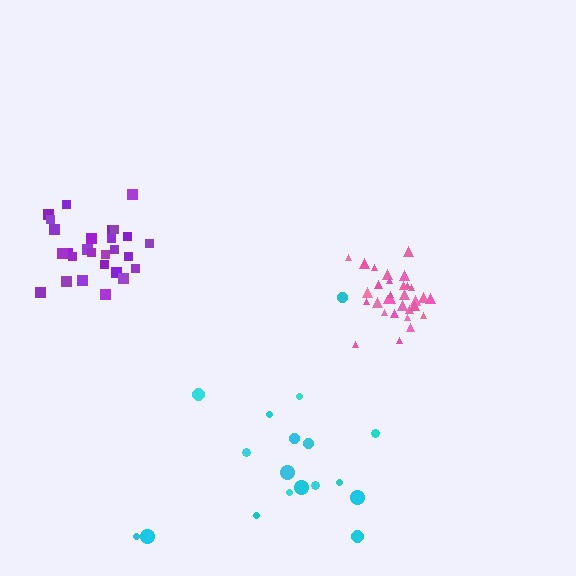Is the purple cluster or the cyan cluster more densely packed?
Purple.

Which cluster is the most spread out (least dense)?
Cyan.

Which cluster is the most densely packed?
Pink.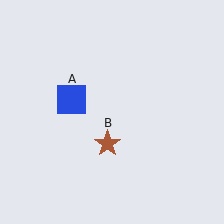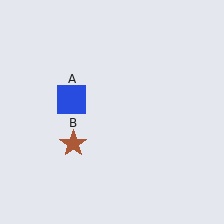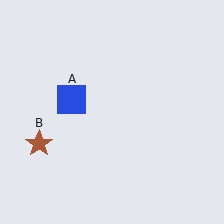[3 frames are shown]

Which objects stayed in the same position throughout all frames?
Blue square (object A) remained stationary.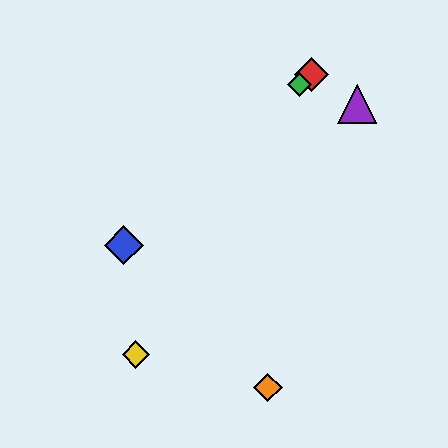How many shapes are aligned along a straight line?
3 shapes (the red diamond, the blue diamond, the green diamond) are aligned along a straight line.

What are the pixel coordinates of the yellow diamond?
The yellow diamond is at (136, 355).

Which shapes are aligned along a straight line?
The red diamond, the blue diamond, the green diamond are aligned along a straight line.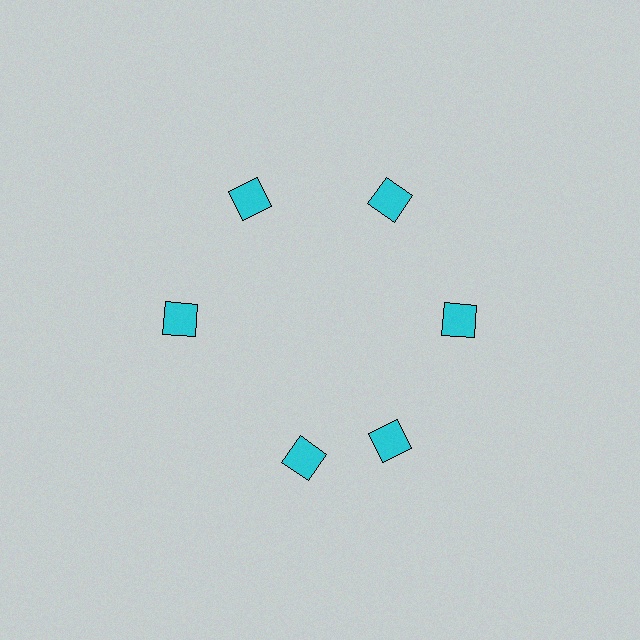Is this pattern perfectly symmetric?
No. The 6 cyan diamonds are arranged in a ring, but one element near the 7 o'clock position is rotated out of alignment along the ring, breaking the 6-fold rotational symmetry.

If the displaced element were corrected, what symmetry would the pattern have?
It would have 6-fold rotational symmetry — the pattern would map onto itself every 60 degrees.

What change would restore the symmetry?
The symmetry would be restored by rotating it back into even spacing with its neighbors so that all 6 diamonds sit at equal angles and equal distance from the center.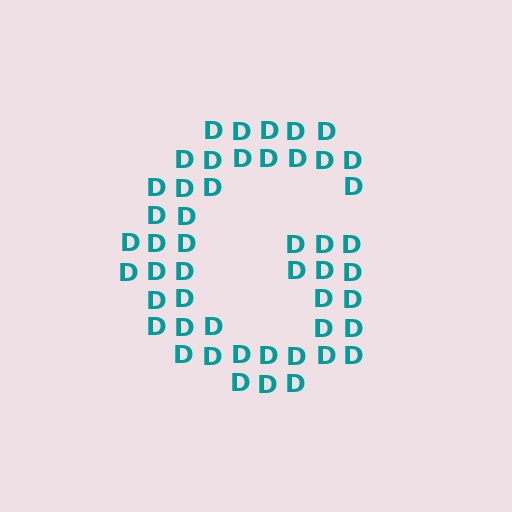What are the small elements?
The small elements are letter D's.